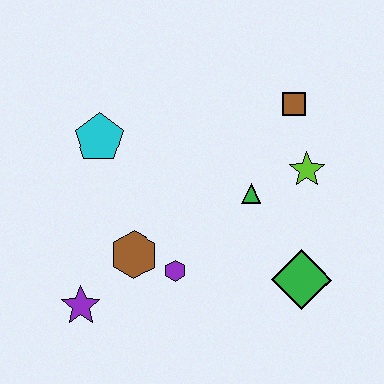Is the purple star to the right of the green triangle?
No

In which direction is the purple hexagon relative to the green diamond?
The purple hexagon is to the left of the green diamond.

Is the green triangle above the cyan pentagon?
No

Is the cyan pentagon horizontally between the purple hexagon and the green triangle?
No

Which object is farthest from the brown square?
The purple star is farthest from the brown square.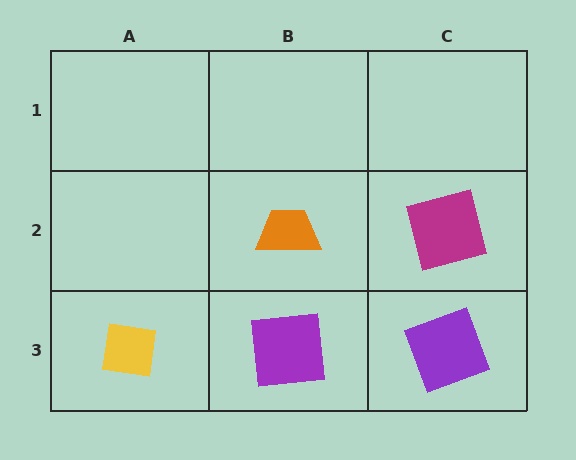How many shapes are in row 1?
0 shapes.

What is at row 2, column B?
An orange trapezoid.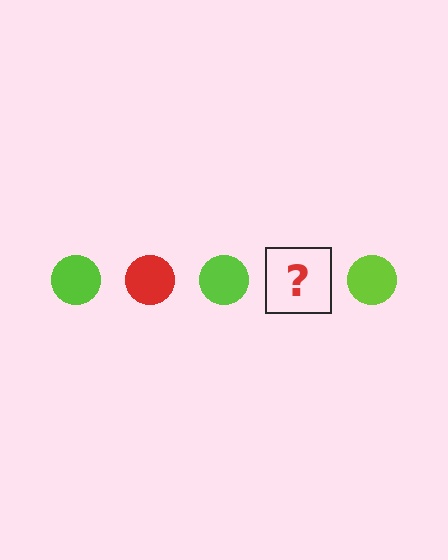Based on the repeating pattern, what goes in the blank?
The blank should be a red circle.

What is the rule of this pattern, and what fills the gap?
The rule is that the pattern cycles through lime, red circles. The gap should be filled with a red circle.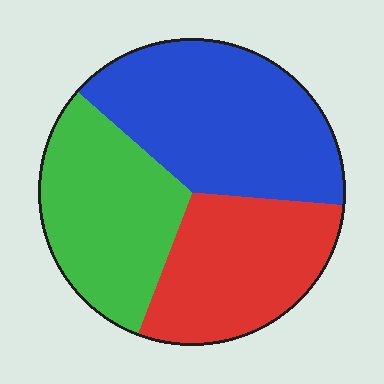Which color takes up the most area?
Blue, at roughly 40%.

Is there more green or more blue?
Blue.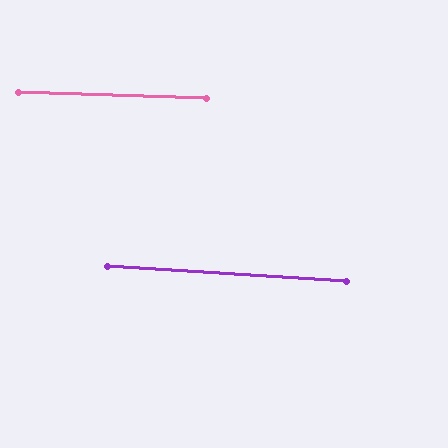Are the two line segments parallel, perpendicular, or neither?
Parallel — their directions differ by only 1.8°.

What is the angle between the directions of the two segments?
Approximately 2 degrees.